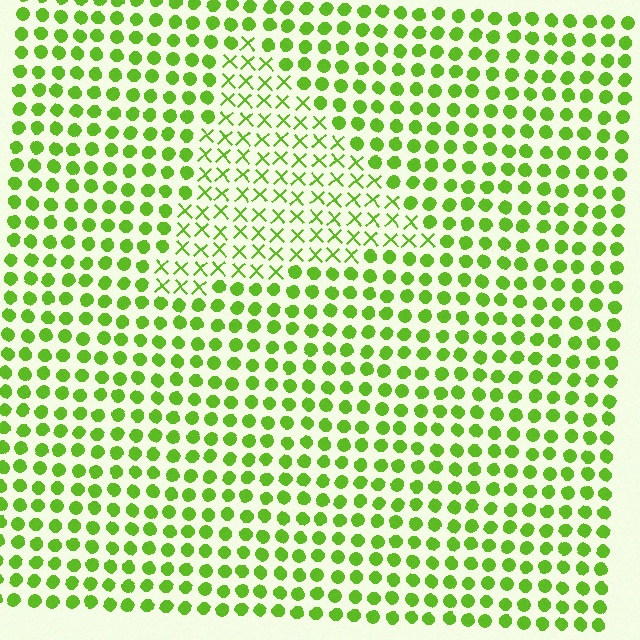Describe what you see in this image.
The image is filled with small lime elements arranged in a uniform grid. A triangle-shaped region contains X marks, while the surrounding area contains circles. The boundary is defined purely by the change in element shape.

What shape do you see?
I see a triangle.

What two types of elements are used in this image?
The image uses X marks inside the triangle region and circles outside it.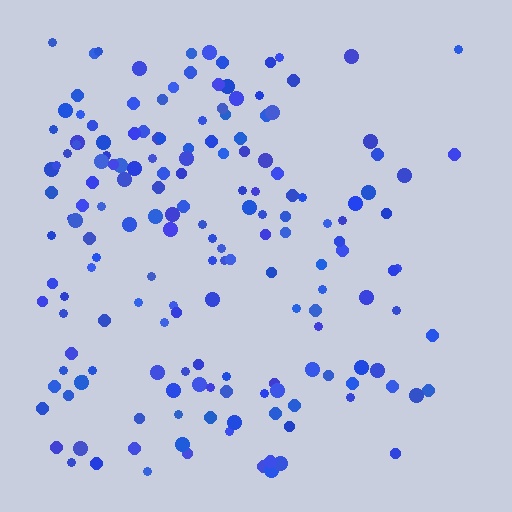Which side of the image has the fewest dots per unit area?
The right.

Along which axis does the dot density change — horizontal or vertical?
Horizontal.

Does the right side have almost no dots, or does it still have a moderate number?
Still a moderate number, just noticeably fewer than the left.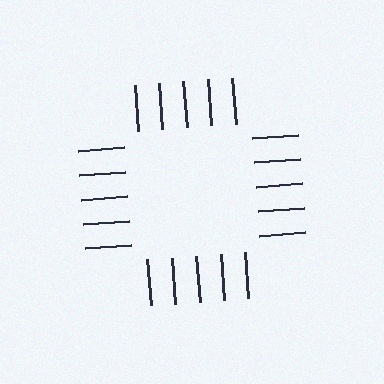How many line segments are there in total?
20 — 5 along each of the 4 edges.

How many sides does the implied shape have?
4 sides — the line-ends trace a square.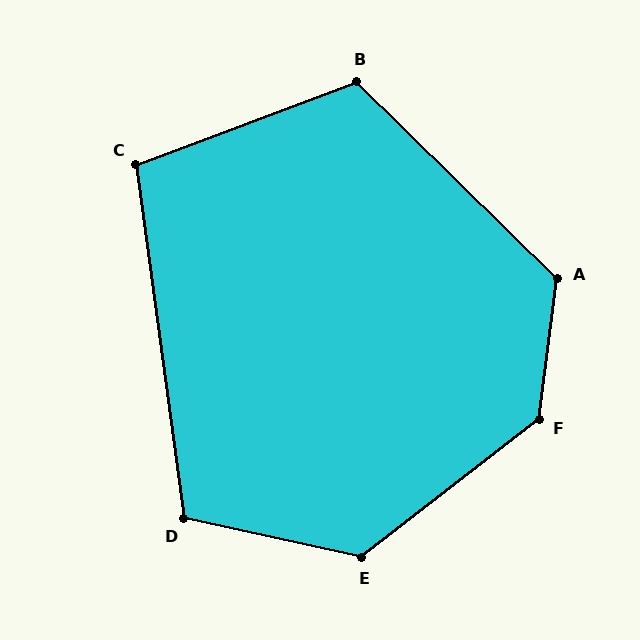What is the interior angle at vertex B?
Approximately 115 degrees (obtuse).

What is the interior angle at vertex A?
Approximately 127 degrees (obtuse).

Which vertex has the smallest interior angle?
C, at approximately 103 degrees.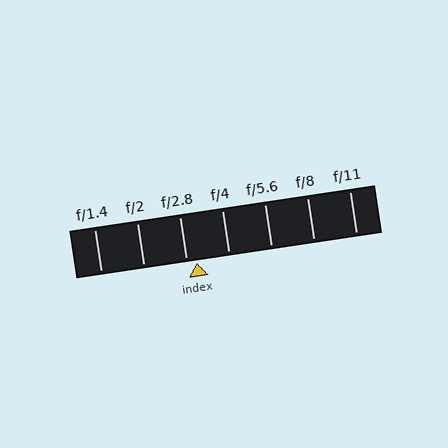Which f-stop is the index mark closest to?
The index mark is closest to f/2.8.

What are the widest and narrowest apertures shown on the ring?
The widest aperture shown is f/1.4 and the narrowest is f/11.